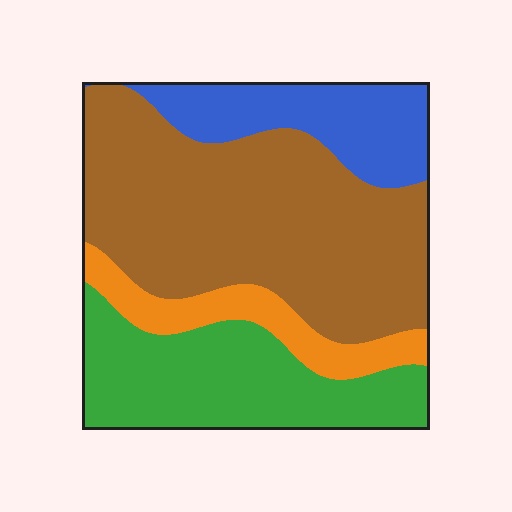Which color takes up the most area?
Brown, at roughly 50%.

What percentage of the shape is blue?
Blue covers around 15% of the shape.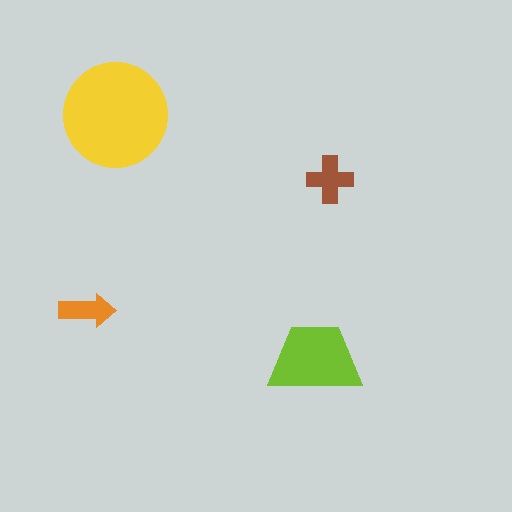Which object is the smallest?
The orange arrow.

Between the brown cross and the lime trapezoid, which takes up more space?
The lime trapezoid.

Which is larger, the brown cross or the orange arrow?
The brown cross.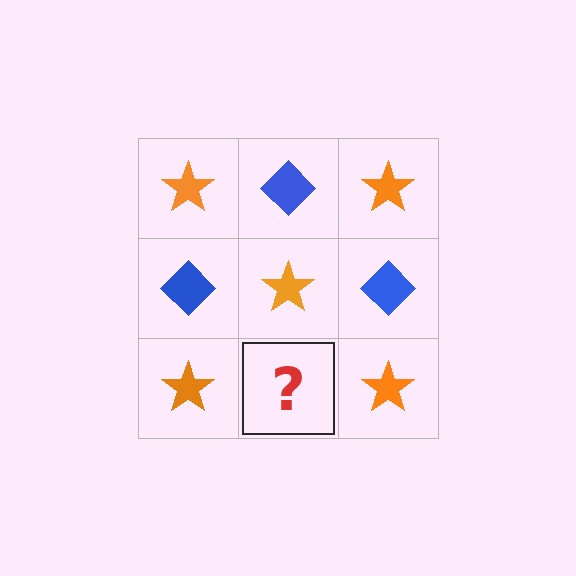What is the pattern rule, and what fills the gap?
The rule is that it alternates orange star and blue diamond in a checkerboard pattern. The gap should be filled with a blue diamond.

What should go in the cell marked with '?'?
The missing cell should contain a blue diamond.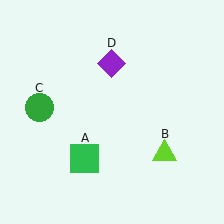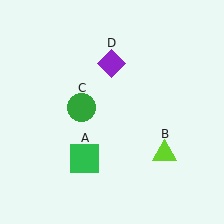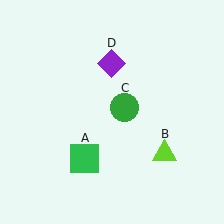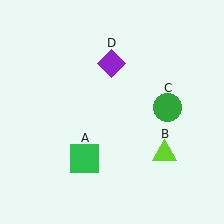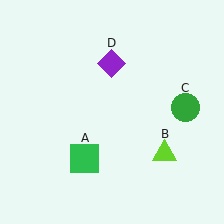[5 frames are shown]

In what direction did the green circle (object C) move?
The green circle (object C) moved right.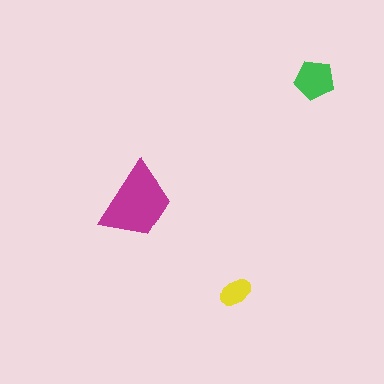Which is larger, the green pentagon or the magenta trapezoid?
The magenta trapezoid.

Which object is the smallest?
The yellow ellipse.